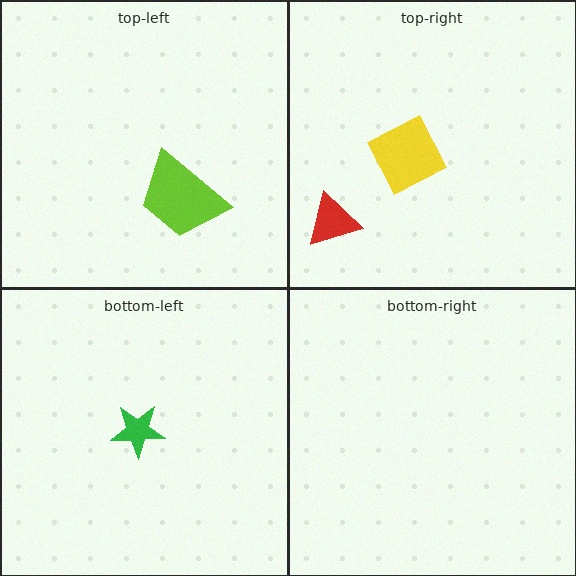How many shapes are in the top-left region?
1.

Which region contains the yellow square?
The top-right region.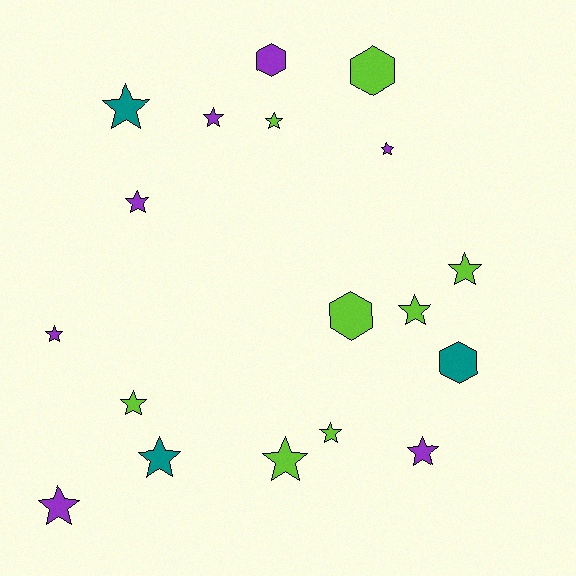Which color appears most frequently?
Lime, with 8 objects.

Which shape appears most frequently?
Star, with 14 objects.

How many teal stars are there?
There are 2 teal stars.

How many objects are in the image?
There are 18 objects.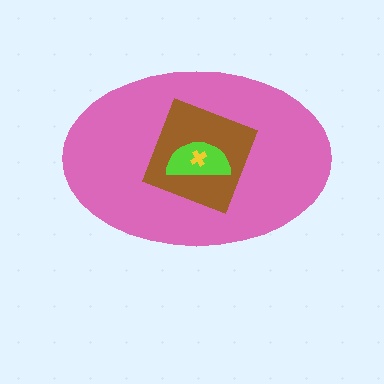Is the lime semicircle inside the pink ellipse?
Yes.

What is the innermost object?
The yellow cross.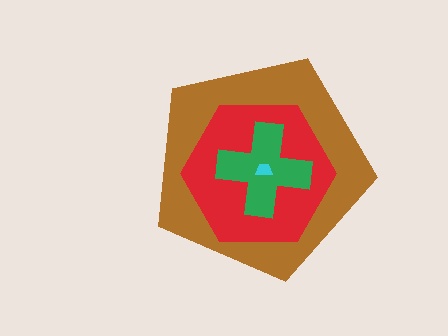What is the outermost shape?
The brown pentagon.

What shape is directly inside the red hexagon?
The green cross.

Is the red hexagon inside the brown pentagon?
Yes.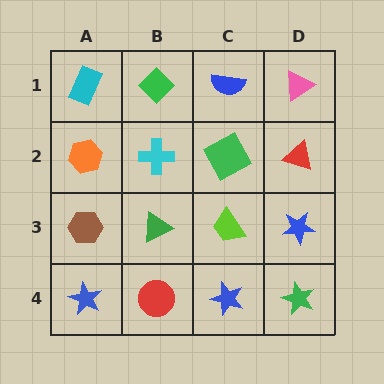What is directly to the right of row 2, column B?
A green square.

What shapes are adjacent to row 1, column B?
A cyan cross (row 2, column B), a cyan rectangle (row 1, column A), a blue semicircle (row 1, column C).